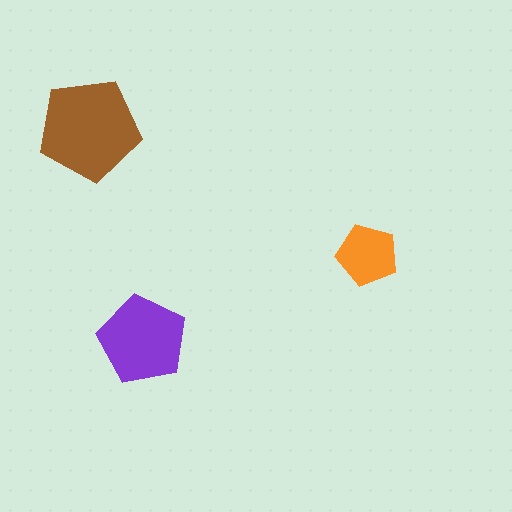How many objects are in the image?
There are 3 objects in the image.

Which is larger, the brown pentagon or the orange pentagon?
The brown one.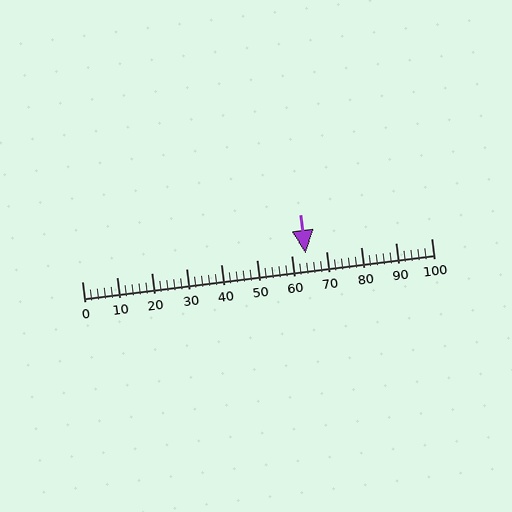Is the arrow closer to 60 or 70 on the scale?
The arrow is closer to 60.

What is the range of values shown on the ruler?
The ruler shows values from 0 to 100.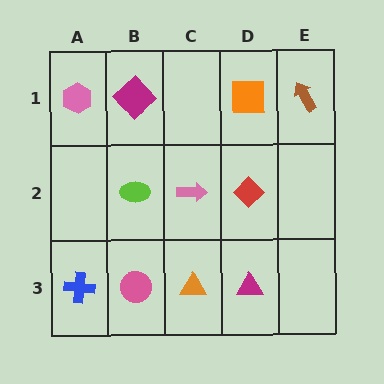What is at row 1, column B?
A magenta diamond.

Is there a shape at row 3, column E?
No, that cell is empty.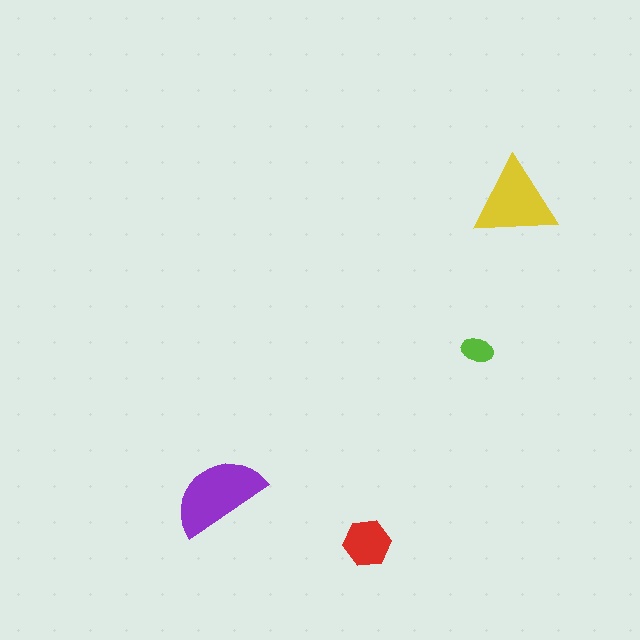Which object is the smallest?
The lime ellipse.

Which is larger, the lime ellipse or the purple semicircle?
The purple semicircle.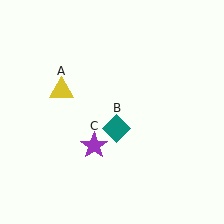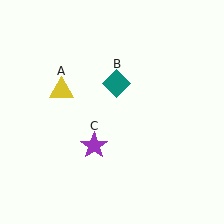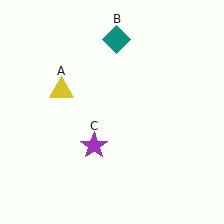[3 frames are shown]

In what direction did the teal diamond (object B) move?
The teal diamond (object B) moved up.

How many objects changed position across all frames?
1 object changed position: teal diamond (object B).